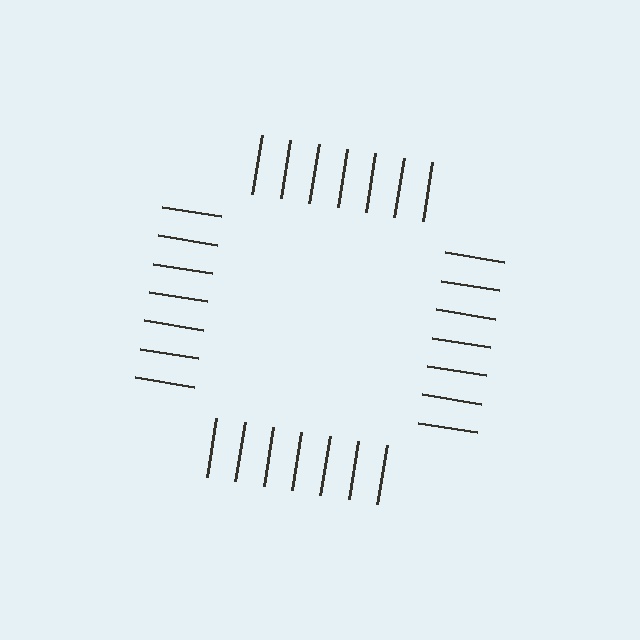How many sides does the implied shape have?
4 sides — the line-ends trace a square.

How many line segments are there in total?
28 — 7 along each of the 4 edges.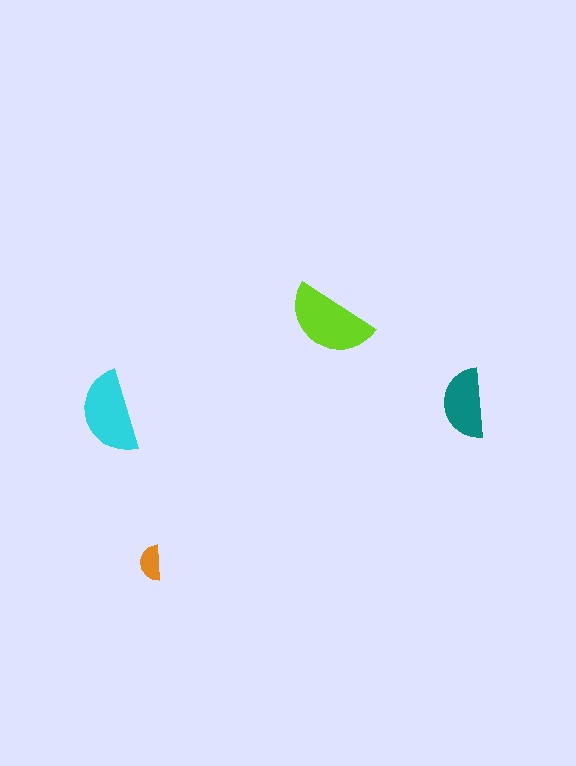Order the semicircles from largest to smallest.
the lime one, the cyan one, the teal one, the orange one.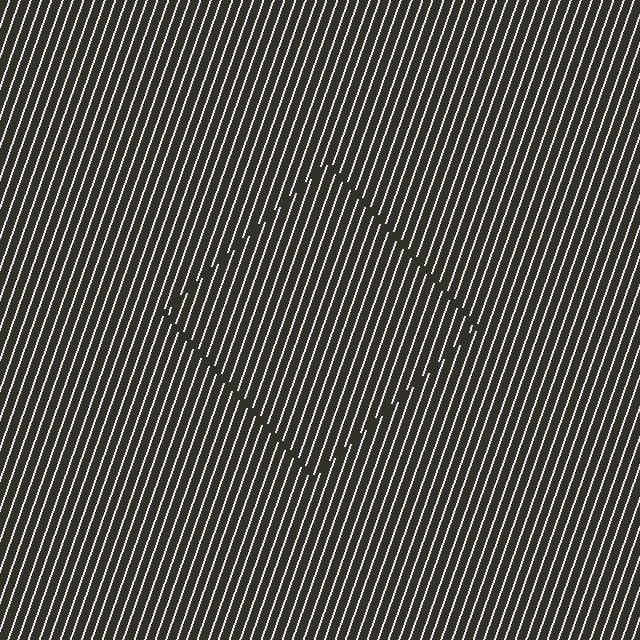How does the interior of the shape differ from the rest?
The interior of the shape contains the same grating, shifted by half a period — the contour is defined by the phase discontinuity where line-ends from the inner and outer gratings abut.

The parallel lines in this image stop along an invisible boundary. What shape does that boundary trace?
An illusory square. The interior of the shape contains the same grating, shifted by half a period — the contour is defined by the phase discontinuity where line-ends from the inner and outer gratings abut.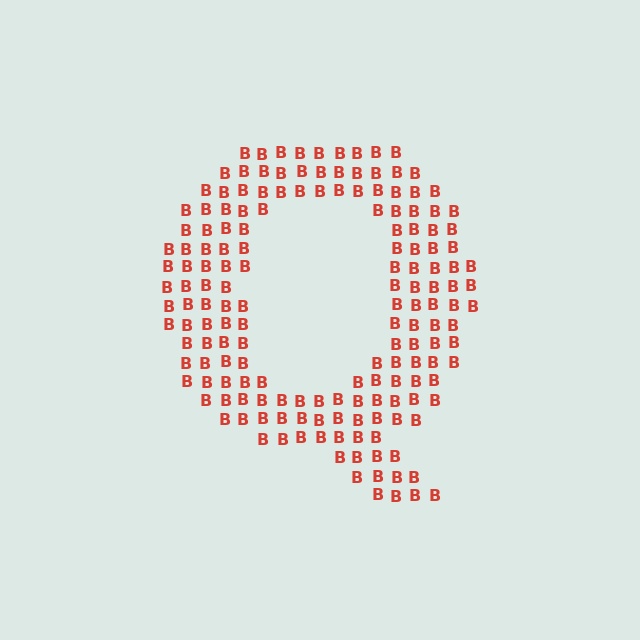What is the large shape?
The large shape is the letter Q.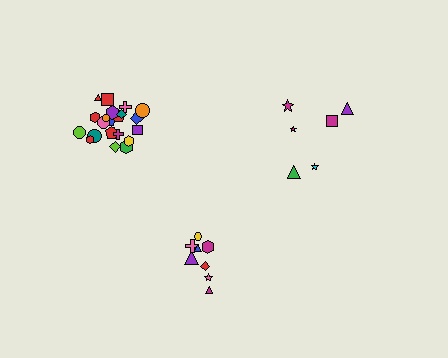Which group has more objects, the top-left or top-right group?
The top-left group.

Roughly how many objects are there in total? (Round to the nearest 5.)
Roughly 35 objects in total.